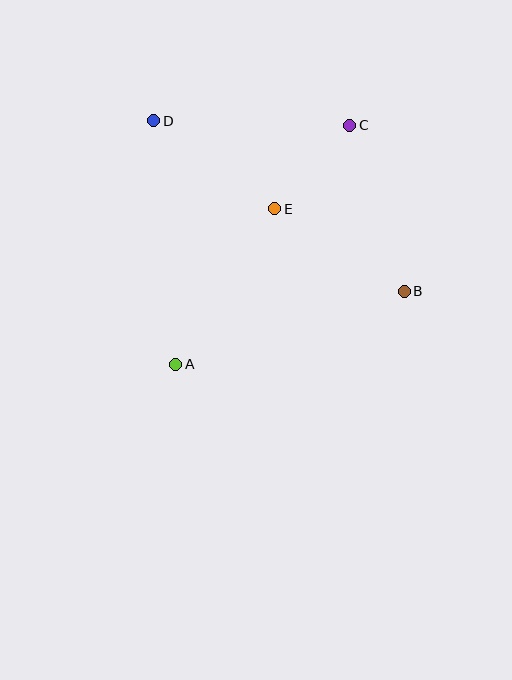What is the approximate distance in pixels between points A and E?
The distance between A and E is approximately 184 pixels.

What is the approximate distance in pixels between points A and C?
The distance between A and C is approximately 296 pixels.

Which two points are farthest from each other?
Points B and D are farthest from each other.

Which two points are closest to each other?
Points C and E are closest to each other.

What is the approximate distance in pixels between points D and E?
The distance between D and E is approximately 150 pixels.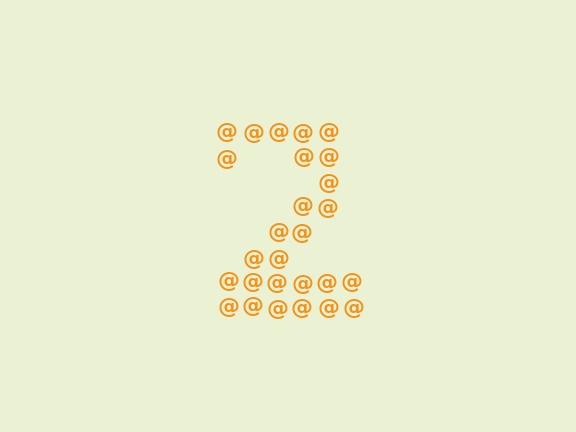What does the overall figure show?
The overall figure shows the digit 2.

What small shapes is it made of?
It is made of small at signs.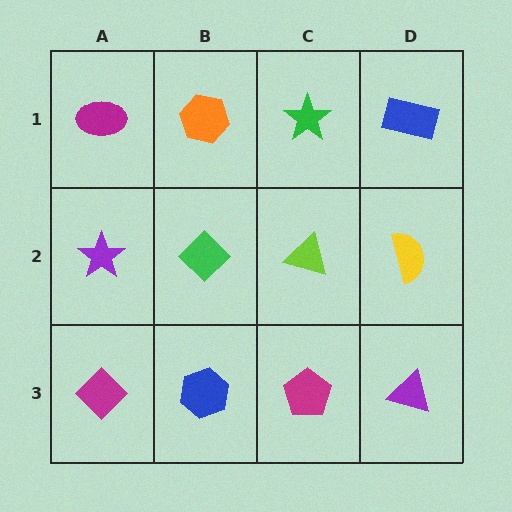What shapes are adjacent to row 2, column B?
An orange hexagon (row 1, column B), a blue hexagon (row 3, column B), a purple star (row 2, column A), a lime triangle (row 2, column C).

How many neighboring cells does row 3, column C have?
3.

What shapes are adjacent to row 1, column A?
A purple star (row 2, column A), an orange hexagon (row 1, column B).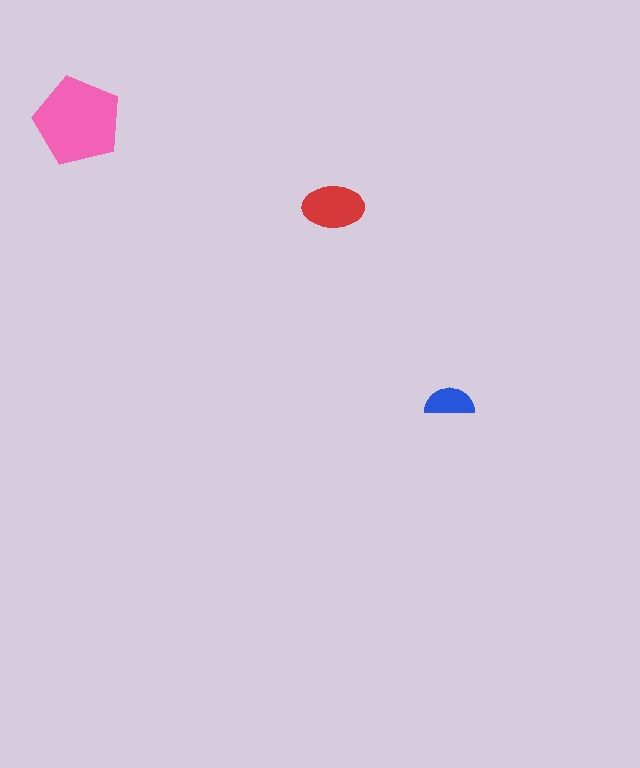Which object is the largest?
The pink pentagon.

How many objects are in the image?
There are 3 objects in the image.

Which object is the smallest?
The blue semicircle.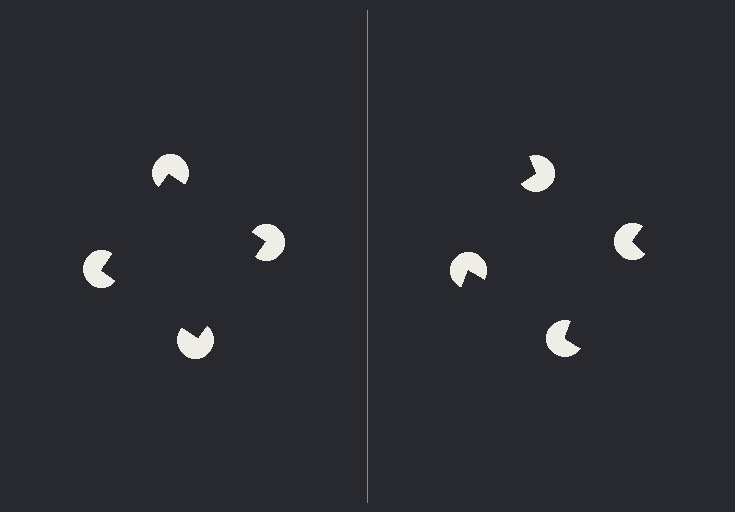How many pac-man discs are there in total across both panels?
8 — 4 on each side.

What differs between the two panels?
The pac-man discs are positioned identically on both sides; only the wedge orientations differ. On the left they align to a square; on the right they are misaligned.